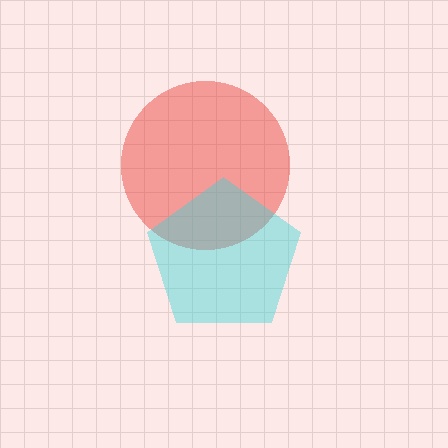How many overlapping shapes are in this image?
There are 2 overlapping shapes in the image.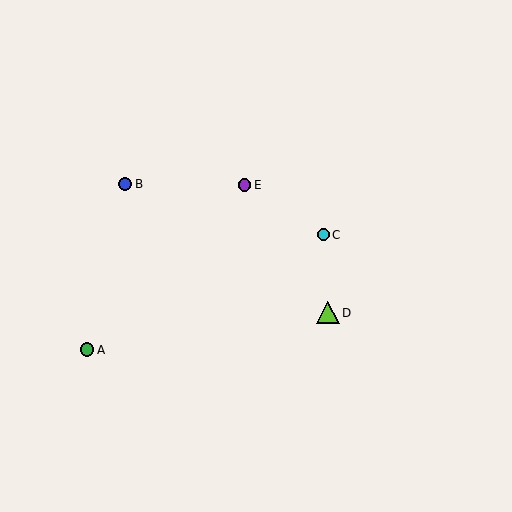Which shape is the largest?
The lime triangle (labeled D) is the largest.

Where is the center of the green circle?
The center of the green circle is at (87, 350).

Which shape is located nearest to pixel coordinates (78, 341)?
The green circle (labeled A) at (87, 350) is nearest to that location.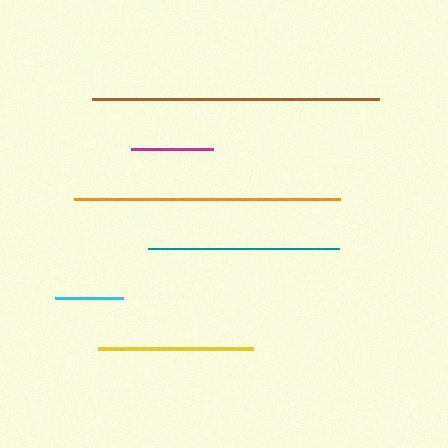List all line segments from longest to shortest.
From longest to shortest: brown, orange, teal, yellow, magenta, cyan.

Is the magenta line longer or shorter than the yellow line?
The yellow line is longer than the magenta line.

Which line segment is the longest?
The brown line is the longest at approximately 287 pixels.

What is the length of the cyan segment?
The cyan segment is approximately 68 pixels long.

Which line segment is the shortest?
The cyan line is the shortest at approximately 68 pixels.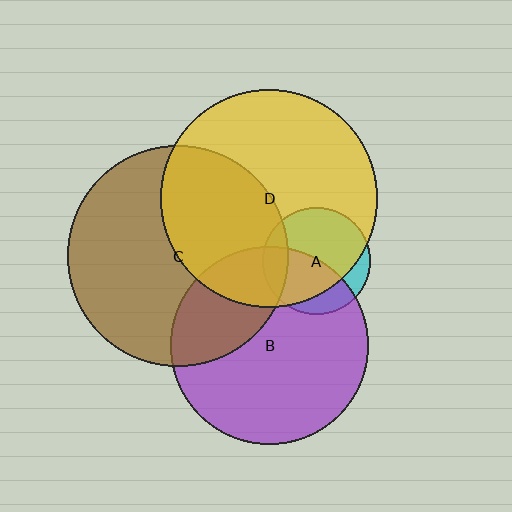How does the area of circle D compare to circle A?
Approximately 4.1 times.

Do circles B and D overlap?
Yes.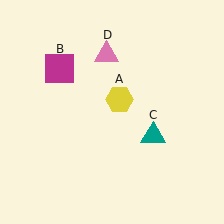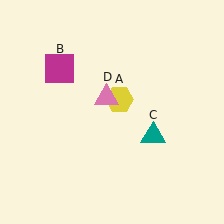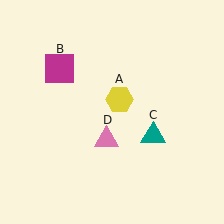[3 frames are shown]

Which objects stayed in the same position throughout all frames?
Yellow hexagon (object A) and magenta square (object B) and teal triangle (object C) remained stationary.